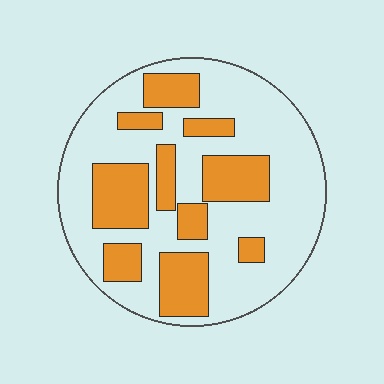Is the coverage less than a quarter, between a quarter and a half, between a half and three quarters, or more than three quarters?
Between a quarter and a half.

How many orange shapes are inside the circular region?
10.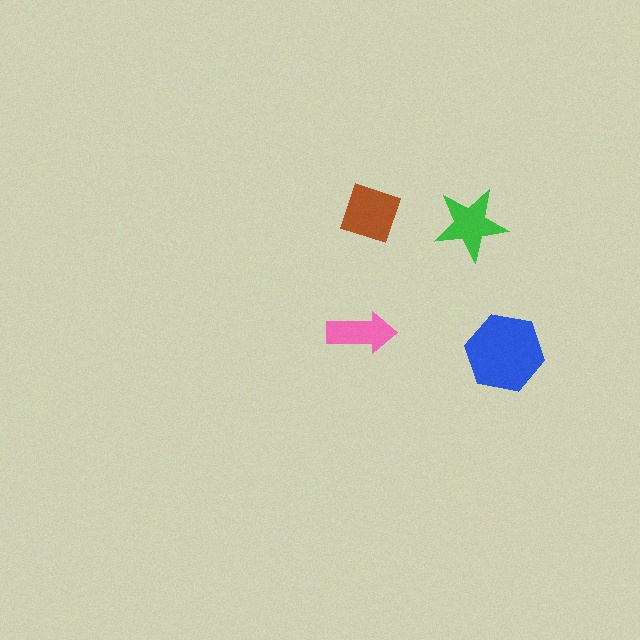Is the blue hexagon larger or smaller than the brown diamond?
Larger.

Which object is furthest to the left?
The pink arrow is leftmost.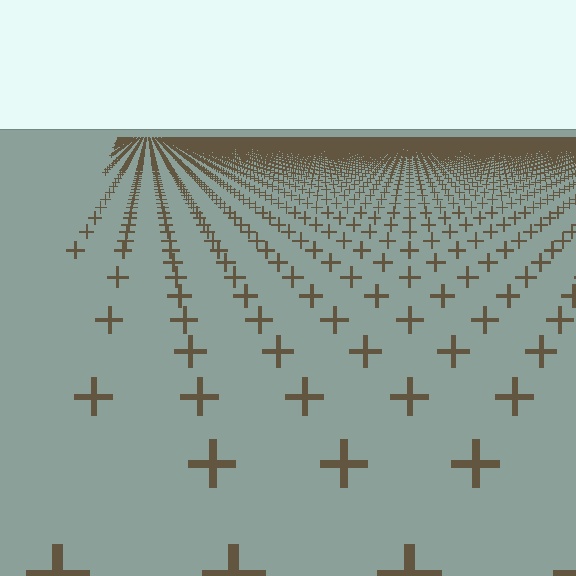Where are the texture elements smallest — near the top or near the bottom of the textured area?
Near the top.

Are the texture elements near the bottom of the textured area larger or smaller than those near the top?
Larger. Near the bottom, elements are closer to the viewer and appear at a bigger on-screen size.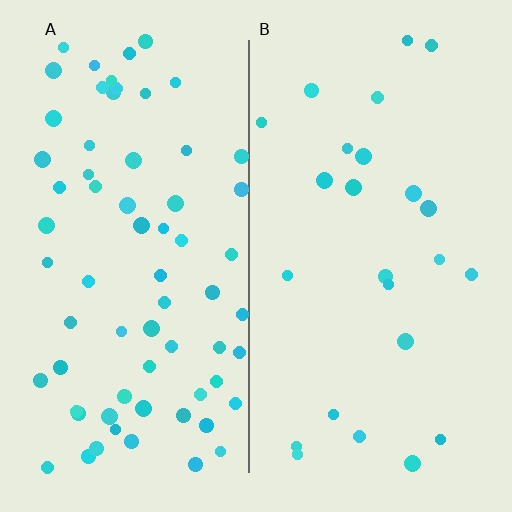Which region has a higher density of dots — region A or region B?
A (the left).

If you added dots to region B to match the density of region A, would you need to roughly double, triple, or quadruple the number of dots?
Approximately triple.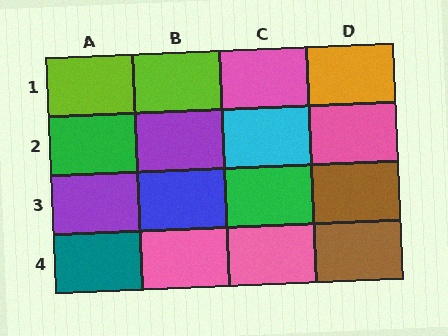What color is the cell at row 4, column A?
Teal.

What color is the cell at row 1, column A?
Lime.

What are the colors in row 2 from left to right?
Green, purple, cyan, pink.